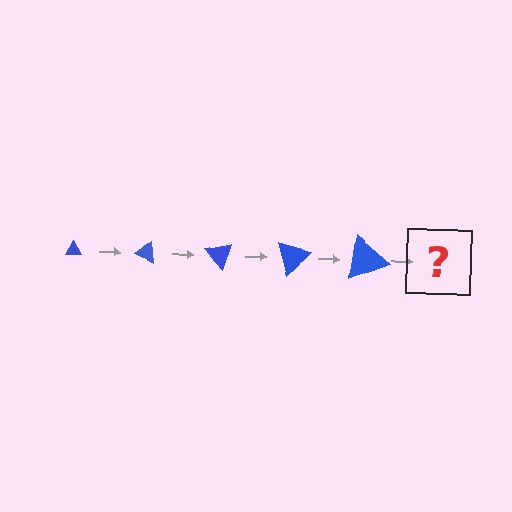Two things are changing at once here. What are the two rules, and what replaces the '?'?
The two rules are that the triangle grows larger each step and it rotates 25 degrees each step. The '?' should be a triangle, larger than the previous one and rotated 125 degrees from the start.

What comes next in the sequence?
The next element should be a triangle, larger than the previous one and rotated 125 degrees from the start.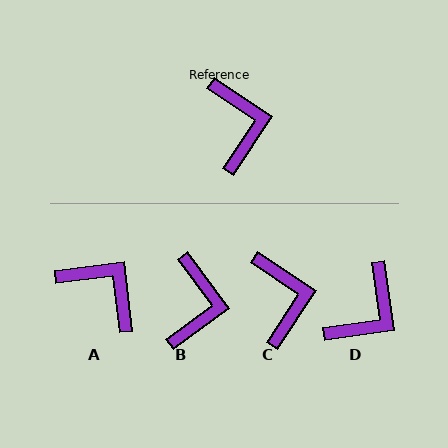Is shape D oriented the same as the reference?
No, it is off by about 49 degrees.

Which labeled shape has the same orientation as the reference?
C.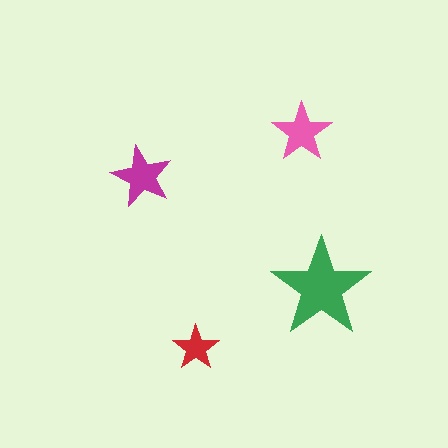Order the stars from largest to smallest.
the green one, the magenta one, the pink one, the red one.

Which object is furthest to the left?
The magenta star is leftmost.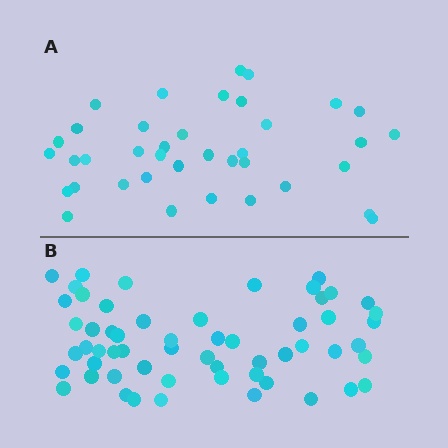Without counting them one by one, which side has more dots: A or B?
Region B (the bottom region) has more dots.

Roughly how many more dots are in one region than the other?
Region B has approximately 20 more dots than region A.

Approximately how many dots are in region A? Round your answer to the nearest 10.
About 40 dots. (The exact count is 38, which rounds to 40.)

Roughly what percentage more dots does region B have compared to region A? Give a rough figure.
About 50% more.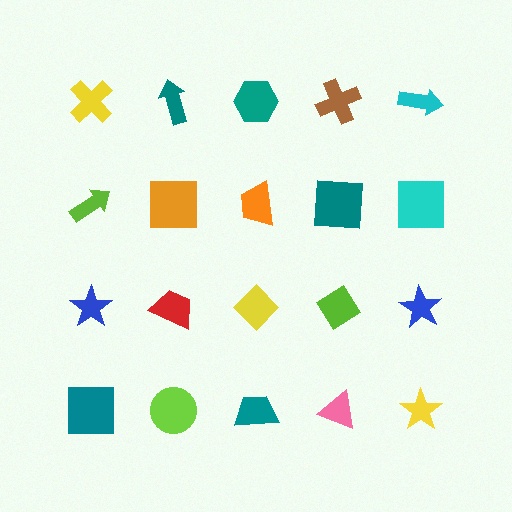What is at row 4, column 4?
A pink triangle.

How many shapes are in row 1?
5 shapes.